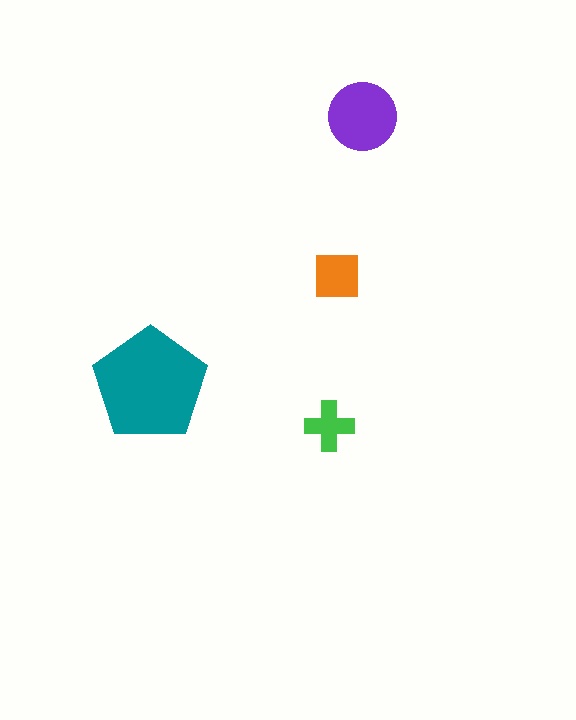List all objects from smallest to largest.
The green cross, the orange square, the purple circle, the teal pentagon.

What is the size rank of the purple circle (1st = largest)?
2nd.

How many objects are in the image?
There are 4 objects in the image.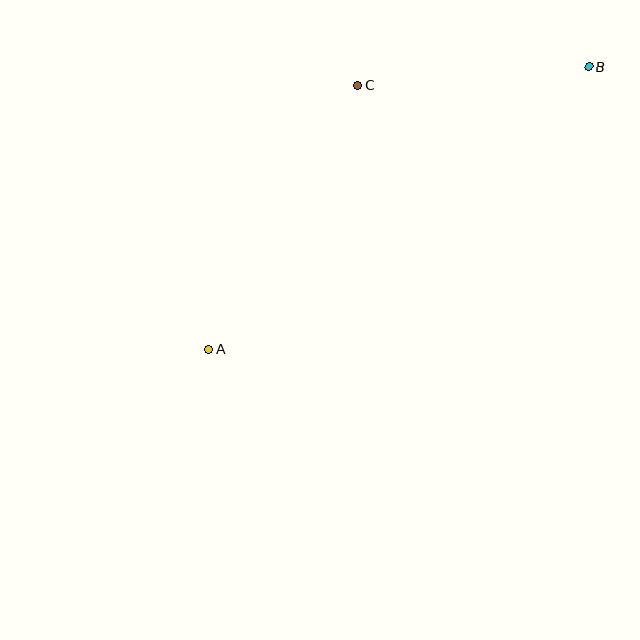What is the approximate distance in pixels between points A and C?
The distance between A and C is approximately 304 pixels.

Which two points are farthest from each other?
Points A and B are farthest from each other.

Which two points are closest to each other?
Points B and C are closest to each other.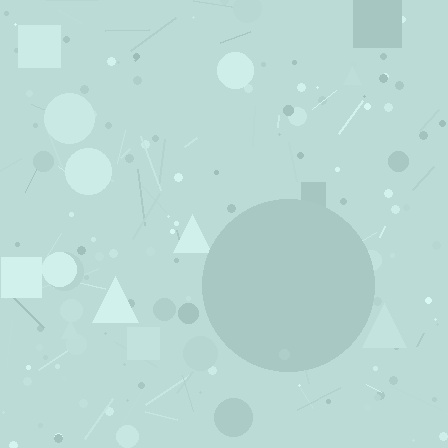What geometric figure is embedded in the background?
A circle is embedded in the background.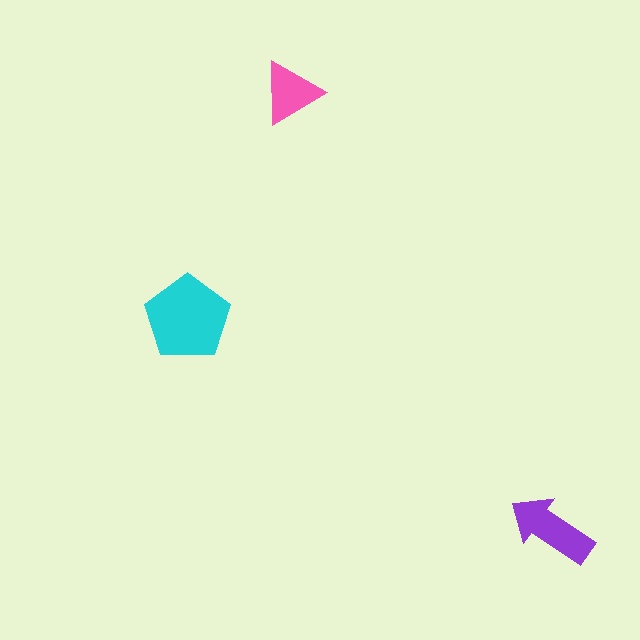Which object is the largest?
The cyan pentagon.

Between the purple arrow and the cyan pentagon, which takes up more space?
The cyan pentagon.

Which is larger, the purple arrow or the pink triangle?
The purple arrow.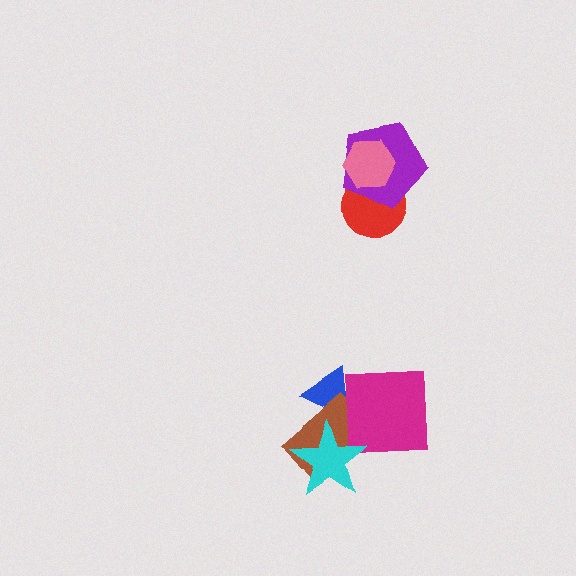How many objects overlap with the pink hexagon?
2 objects overlap with the pink hexagon.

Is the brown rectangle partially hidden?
Yes, it is partially covered by another shape.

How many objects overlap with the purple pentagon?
2 objects overlap with the purple pentagon.